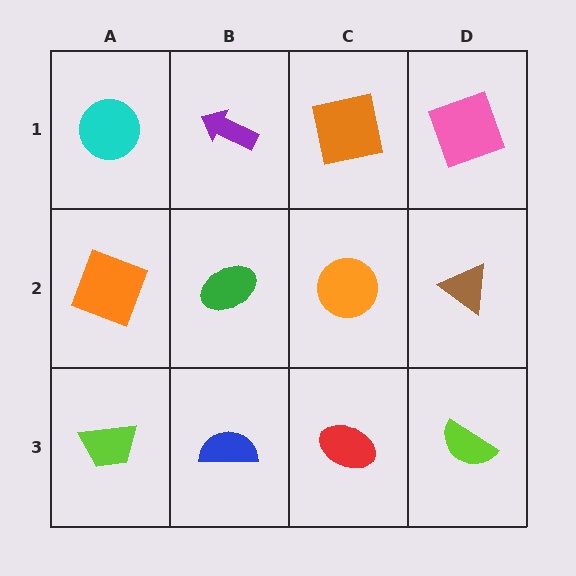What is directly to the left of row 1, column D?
An orange square.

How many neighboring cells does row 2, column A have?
3.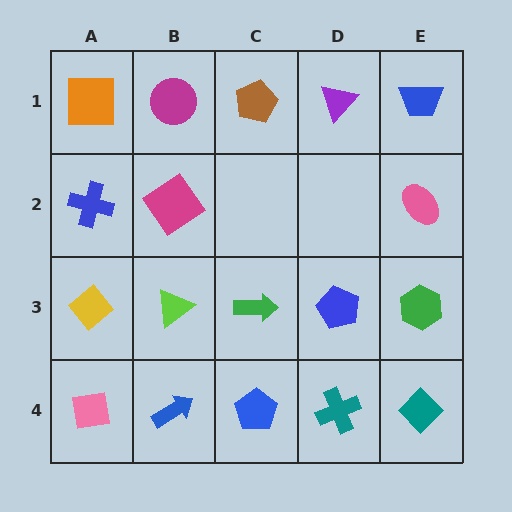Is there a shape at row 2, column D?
No, that cell is empty.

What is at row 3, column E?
A green hexagon.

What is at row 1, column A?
An orange square.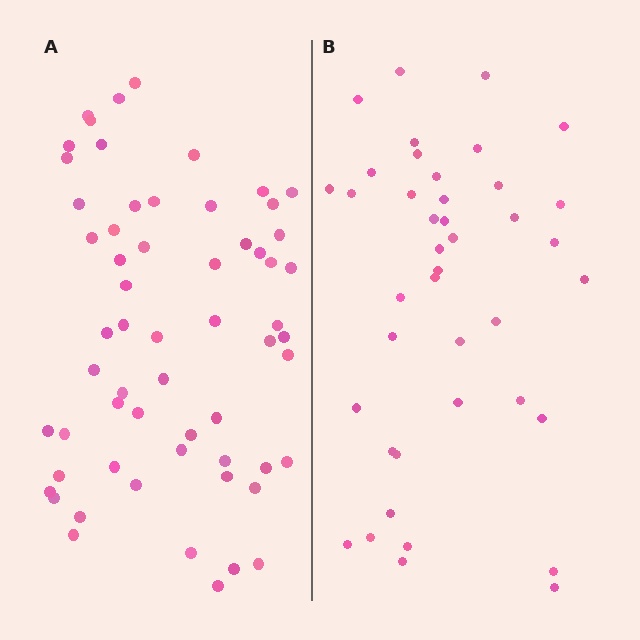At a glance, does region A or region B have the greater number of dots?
Region A (the left region) has more dots.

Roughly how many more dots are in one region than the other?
Region A has approximately 20 more dots than region B.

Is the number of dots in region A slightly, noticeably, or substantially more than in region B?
Region A has substantially more. The ratio is roughly 1.5 to 1.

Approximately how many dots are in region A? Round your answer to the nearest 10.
About 60 dots.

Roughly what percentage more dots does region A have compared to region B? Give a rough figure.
About 45% more.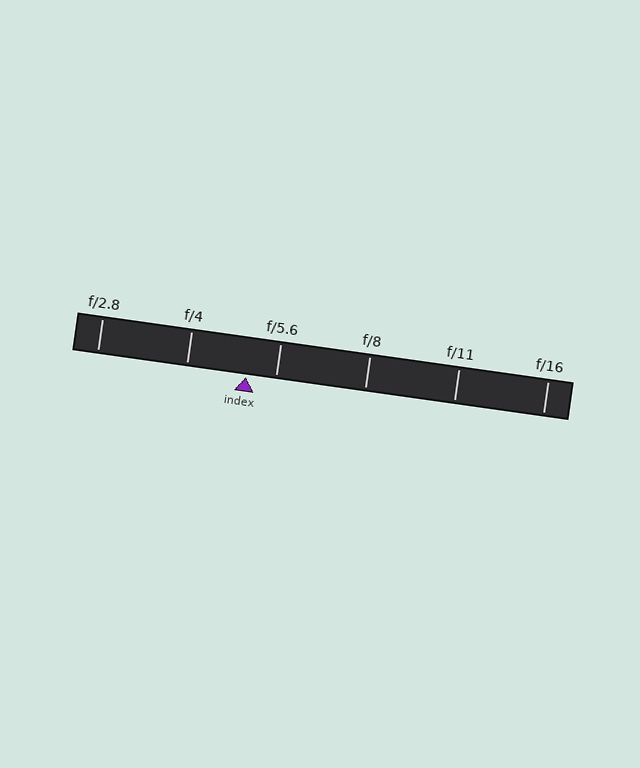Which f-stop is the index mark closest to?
The index mark is closest to f/5.6.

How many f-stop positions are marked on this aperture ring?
There are 6 f-stop positions marked.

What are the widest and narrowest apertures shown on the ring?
The widest aperture shown is f/2.8 and the narrowest is f/16.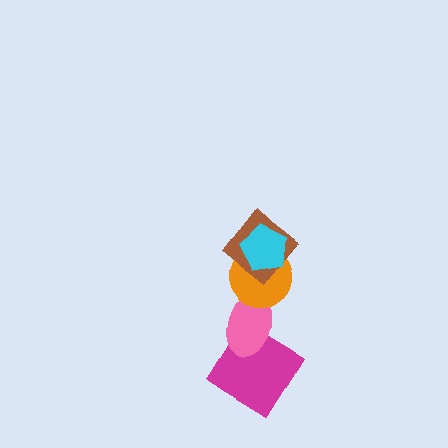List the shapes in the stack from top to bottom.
From top to bottom: the cyan pentagon, the brown diamond, the orange circle, the pink ellipse, the magenta diamond.